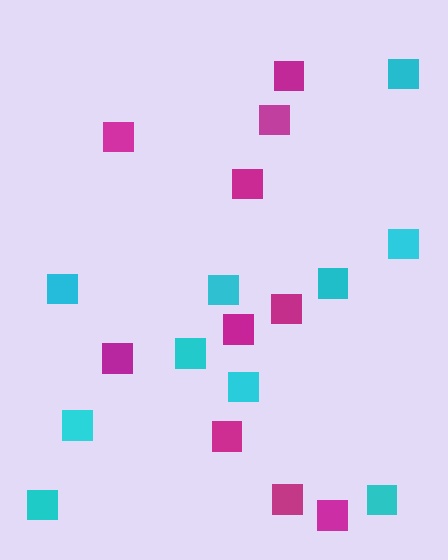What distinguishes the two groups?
There are 2 groups: one group of magenta squares (10) and one group of cyan squares (10).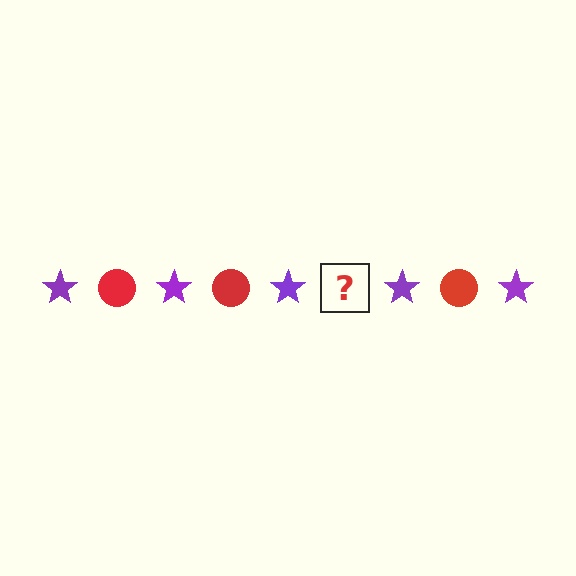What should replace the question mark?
The question mark should be replaced with a red circle.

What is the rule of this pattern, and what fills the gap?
The rule is that the pattern alternates between purple star and red circle. The gap should be filled with a red circle.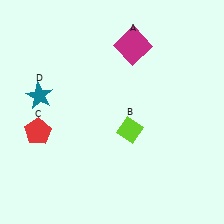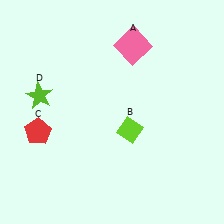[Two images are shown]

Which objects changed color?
A changed from magenta to pink. D changed from teal to lime.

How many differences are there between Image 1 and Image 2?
There are 2 differences between the two images.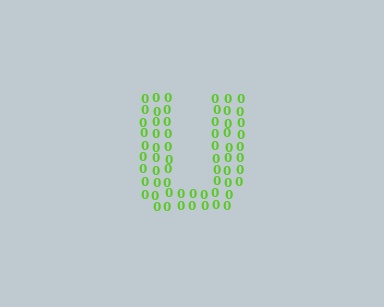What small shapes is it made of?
It is made of small digit 0's.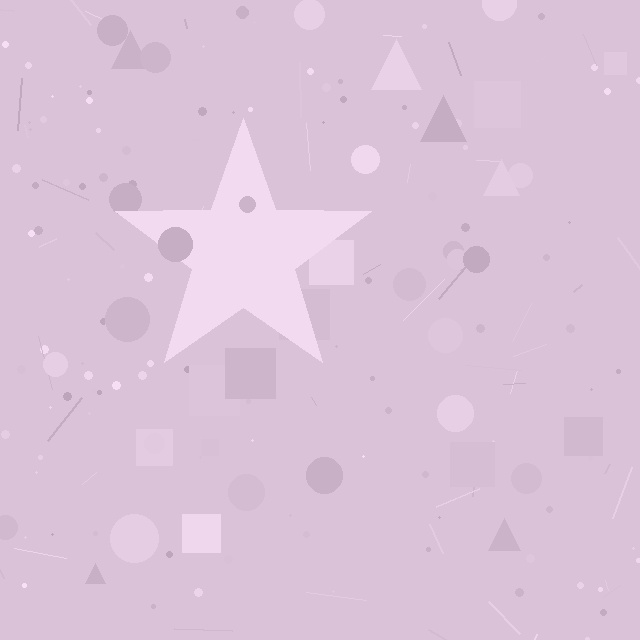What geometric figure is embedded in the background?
A star is embedded in the background.